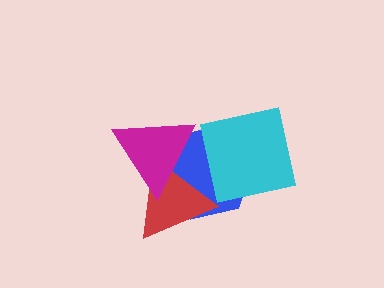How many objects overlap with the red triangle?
2 objects overlap with the red triangle.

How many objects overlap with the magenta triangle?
2 objects overlap with the magenta triangle.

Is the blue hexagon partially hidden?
Yes, it is partially covered by another shape.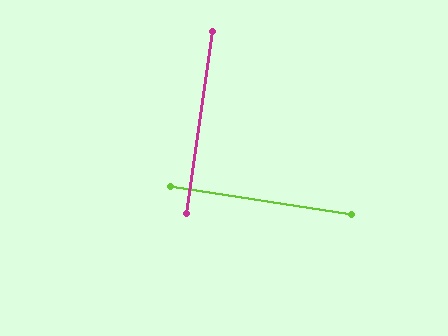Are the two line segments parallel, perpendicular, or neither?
Perpendicular — they meet at approximately 89°.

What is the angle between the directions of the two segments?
Approximately 89 degrees.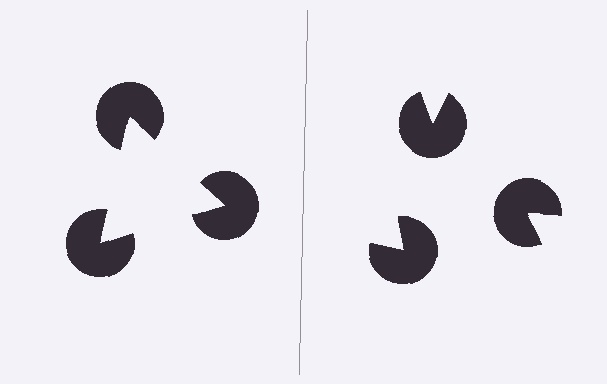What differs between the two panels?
The pac-man discs are positioned identically on both sides; only the wedge orientations differ. On the left they align to a triangle; on the right they are misaligned.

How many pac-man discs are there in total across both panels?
6 — 3 on each side.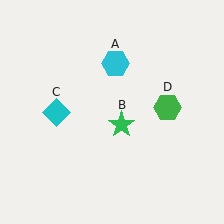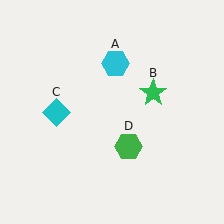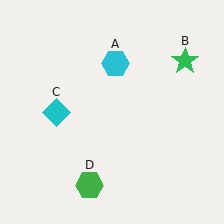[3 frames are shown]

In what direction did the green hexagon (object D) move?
The green hexagon (object D) moved down and to the left.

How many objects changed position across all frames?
2 objects changed position: green star (object B), green hexagon (object D).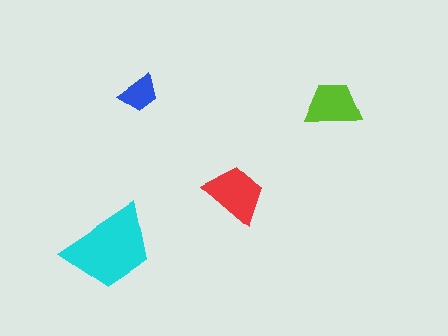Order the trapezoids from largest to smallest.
the cyan one, the red one, the lime one, the blue one.